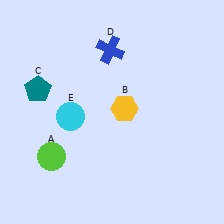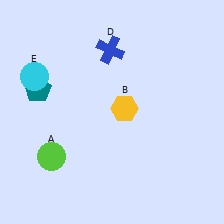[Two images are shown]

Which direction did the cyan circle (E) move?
The cyan circle (E) moved up.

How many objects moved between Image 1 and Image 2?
1 object moved between the two images.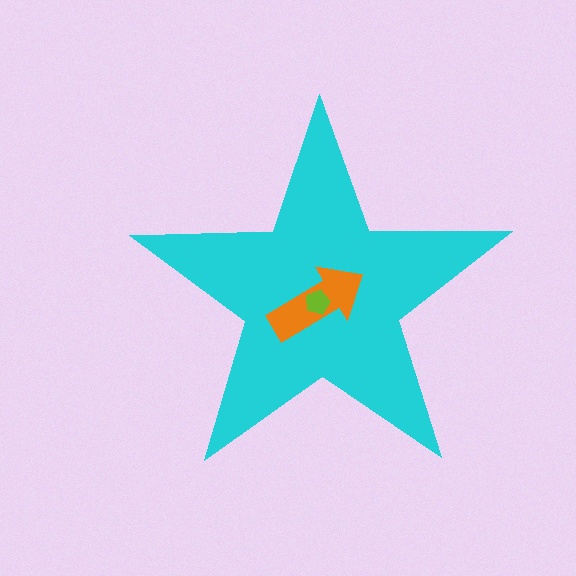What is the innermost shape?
The lime pentagon.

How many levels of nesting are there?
3.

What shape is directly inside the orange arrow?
The lime pentagon.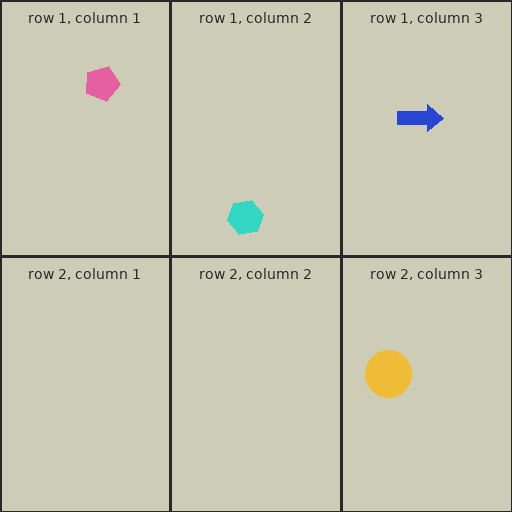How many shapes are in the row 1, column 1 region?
1.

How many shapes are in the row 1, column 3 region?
1.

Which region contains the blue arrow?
The row 1, column 3 region.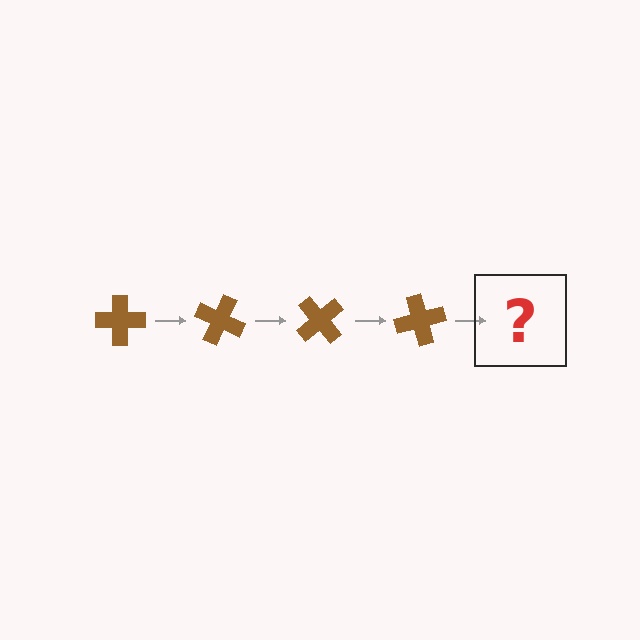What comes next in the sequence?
The next element should be a brown cross rotated 100 degrees.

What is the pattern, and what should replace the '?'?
The pattern is that the cross rotates 25 degrees each step. The '?' should be a brown cross rotated 100 degrees.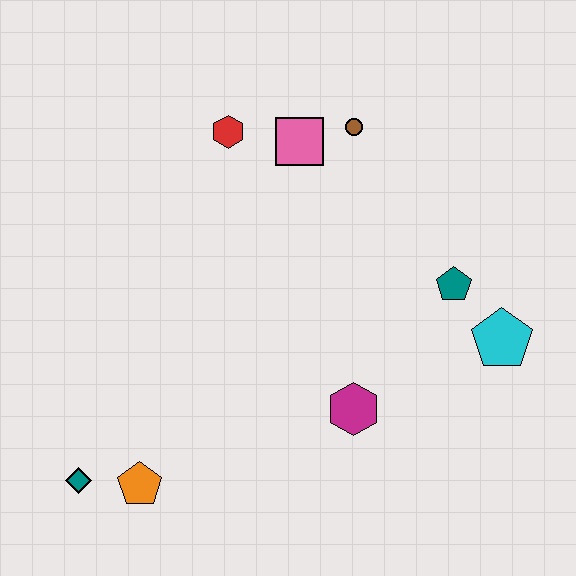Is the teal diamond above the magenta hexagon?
No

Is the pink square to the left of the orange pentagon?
No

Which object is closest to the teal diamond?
The orange pentagon is closest to the teal diamond.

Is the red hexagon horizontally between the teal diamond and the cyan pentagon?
Yes